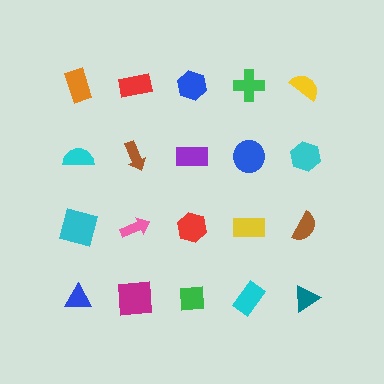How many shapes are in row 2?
5 shapes.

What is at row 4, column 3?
A green square.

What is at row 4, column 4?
A cyan rectangle.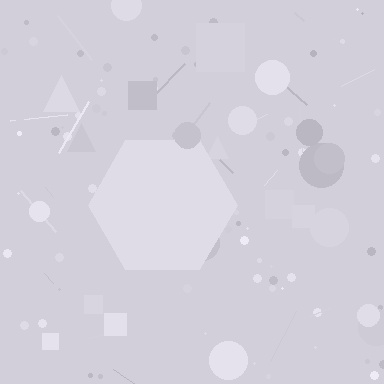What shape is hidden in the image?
A hexagon is hidden in the image.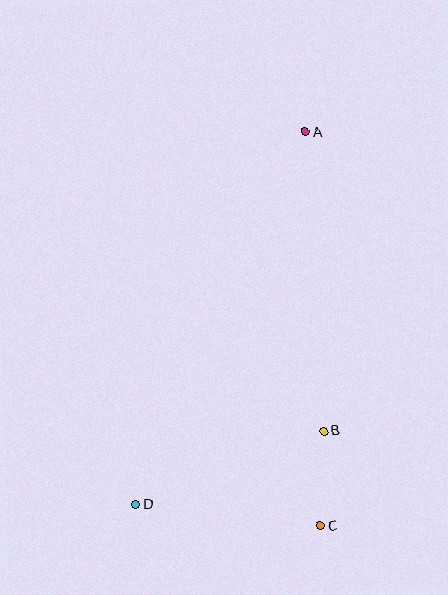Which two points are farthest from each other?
Points A and D are farthest from each other.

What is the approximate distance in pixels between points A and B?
The distance between A and B is approximately 300 pixels.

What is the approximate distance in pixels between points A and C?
The distance between A and C is approximately 394 pixels.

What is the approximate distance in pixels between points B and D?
The distance between B and D is approximately 202 pixels.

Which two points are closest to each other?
Points B and C are closest to each other.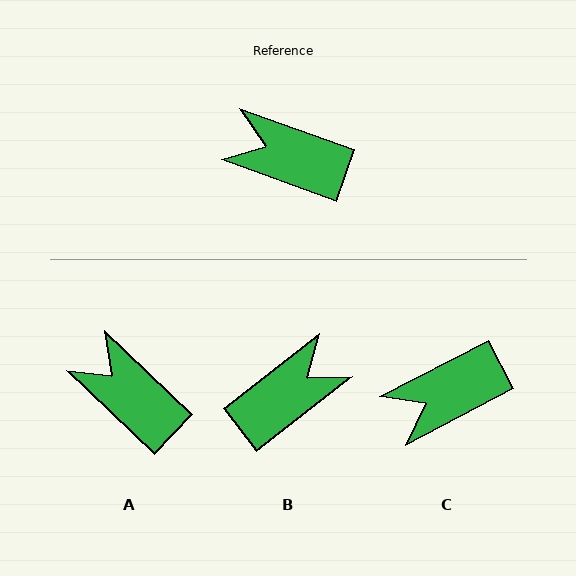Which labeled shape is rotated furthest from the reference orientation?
B, about 122 degrees away.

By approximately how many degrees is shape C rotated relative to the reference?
Approximately 47 degrees counter-clockwise.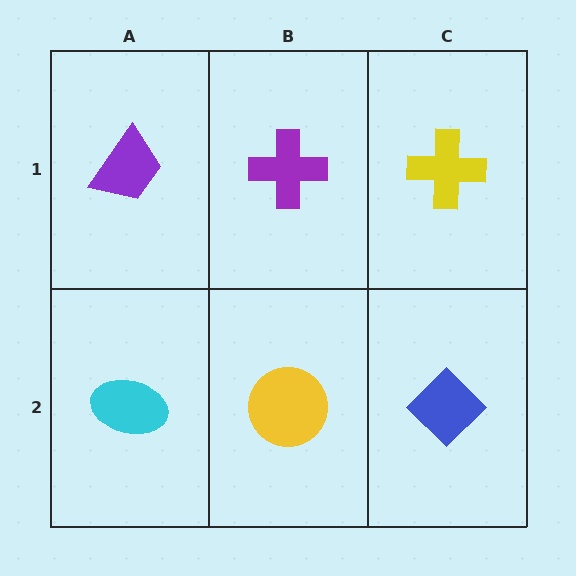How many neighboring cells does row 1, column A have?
2.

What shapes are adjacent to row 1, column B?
A yellow circle (row 2, column B), a purple trapezoid (row 1, column A), a yellow cross (row 1, column C).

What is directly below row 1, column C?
A blue diamond.